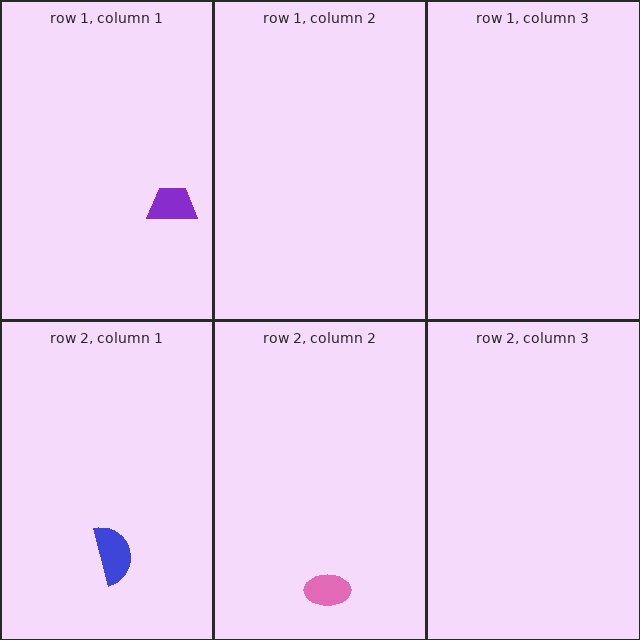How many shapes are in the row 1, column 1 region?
1.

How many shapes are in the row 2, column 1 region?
1.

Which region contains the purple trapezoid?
The row 1, column 1 region.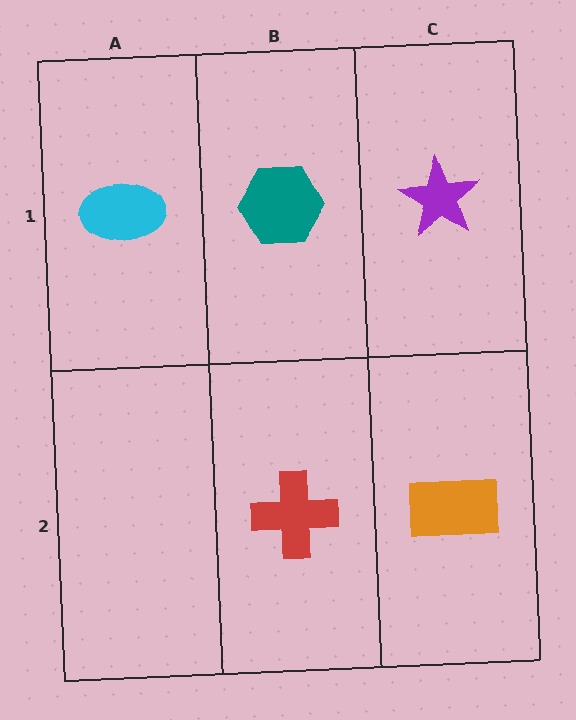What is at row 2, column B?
A red cross.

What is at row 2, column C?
An orange rectangle.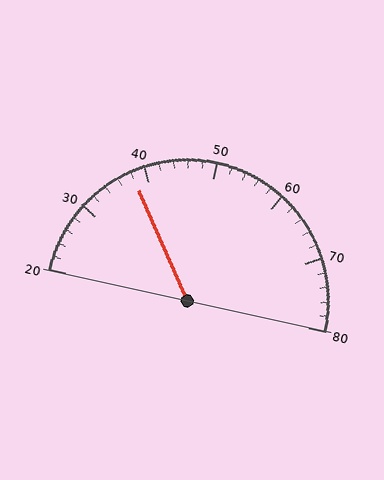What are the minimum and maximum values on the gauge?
The gauge ranges from 20 to 80.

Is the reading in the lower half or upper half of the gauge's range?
The reading is in the lower half of the range (20 to 80).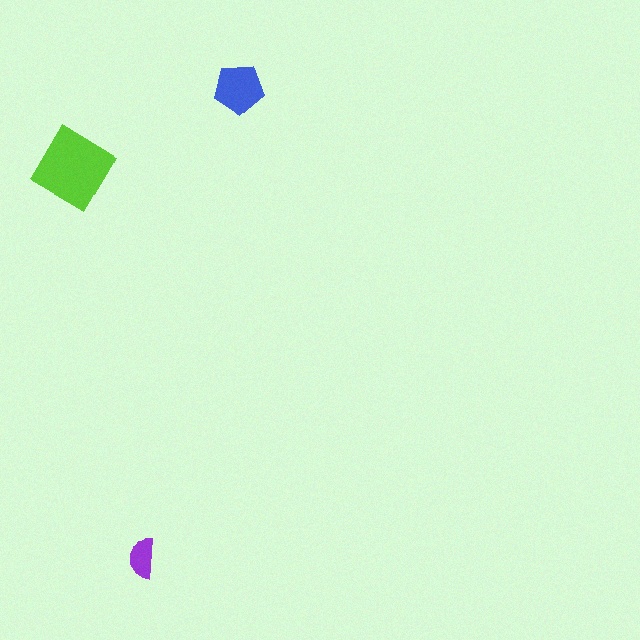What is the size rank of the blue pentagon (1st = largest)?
2nd.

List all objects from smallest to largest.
The purple semicircle, the blue pentagon, the lime diamond.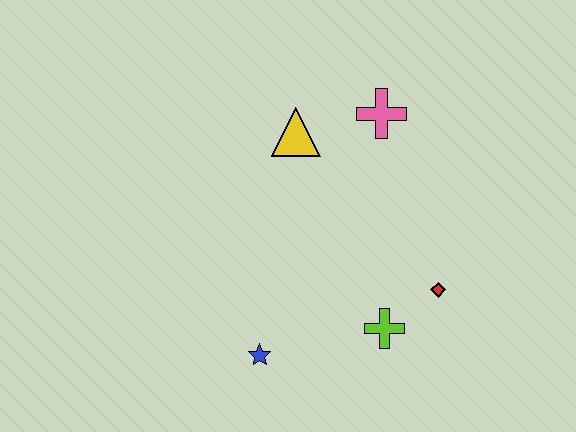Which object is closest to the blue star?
The lime cross is closest to the blue star.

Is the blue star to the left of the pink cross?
Yes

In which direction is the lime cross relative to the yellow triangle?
The lime cross is below the yellow triangle.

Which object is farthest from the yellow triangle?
The blue star is farthest from the yellow triangle.